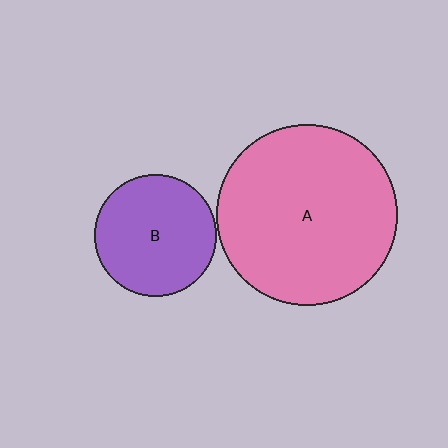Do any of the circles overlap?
No, none of the circles overlap.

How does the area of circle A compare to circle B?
Approximately 2.2 times.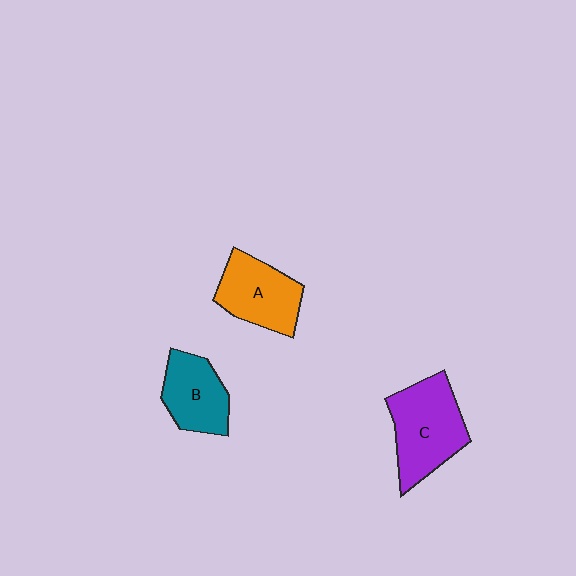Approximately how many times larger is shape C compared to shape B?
Approximately 1.4 times.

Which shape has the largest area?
Shape C (purple).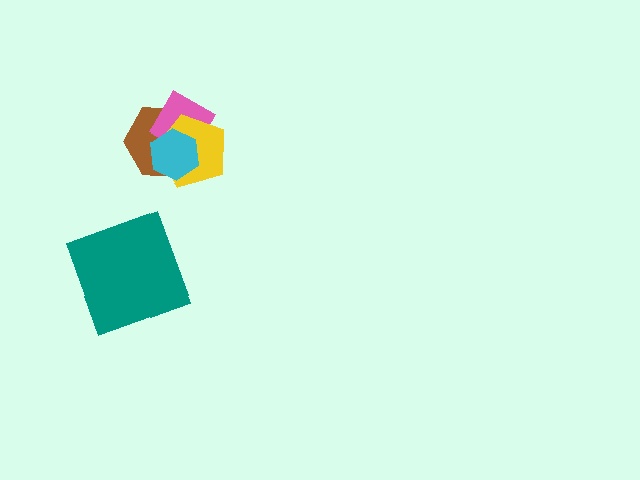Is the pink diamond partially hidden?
Yes, it is partially covered by another shape.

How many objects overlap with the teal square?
0 objects overlap with the teal square.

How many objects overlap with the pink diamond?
3 objects overlap with the pink diamond.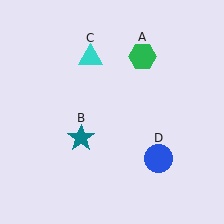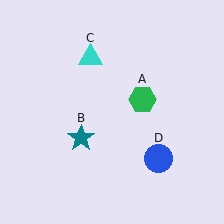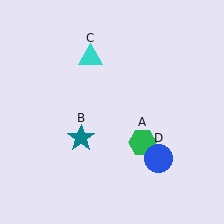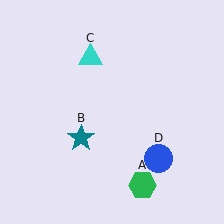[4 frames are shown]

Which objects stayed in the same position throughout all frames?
Teal star (object B) and cyan triangle (object C) and blue circle (object D) remained stationary.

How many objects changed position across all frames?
1 object changed position: green hexagon (object A).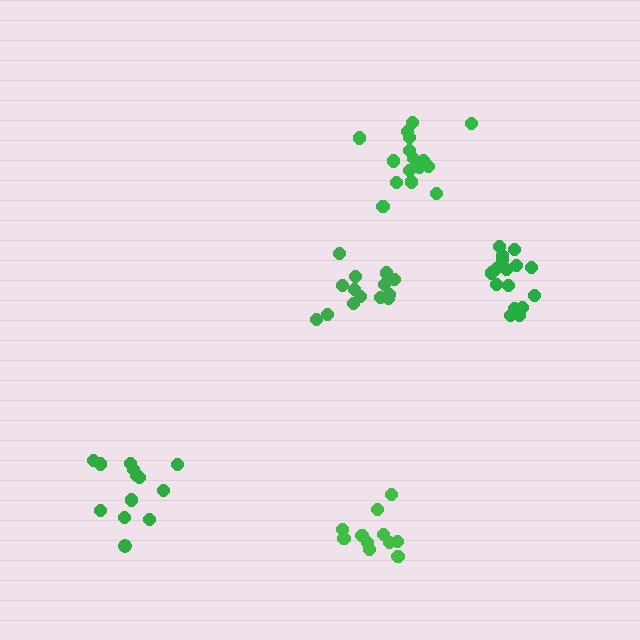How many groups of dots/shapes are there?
There are 5 groups.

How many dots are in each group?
Group 1: 11 dots, Group 2: 17 dots, Group 3: 13 dots, Group 4: 14 dots, Group 5: 16 dots (71 total).